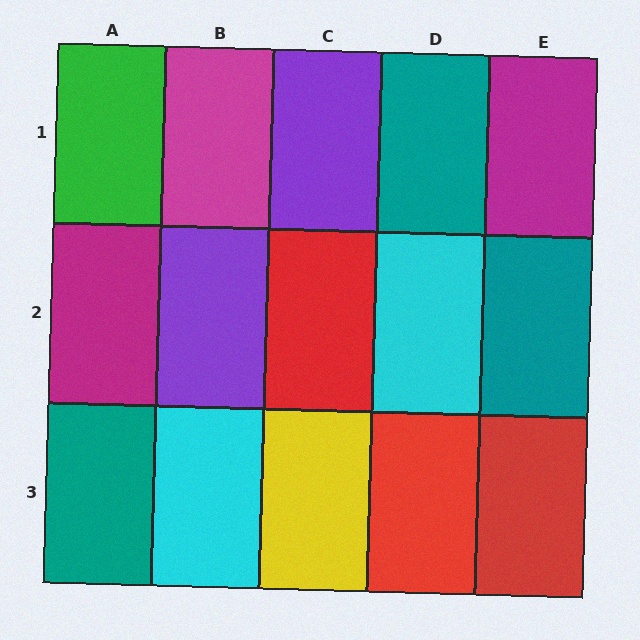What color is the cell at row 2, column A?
Magenta.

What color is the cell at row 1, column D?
Teal.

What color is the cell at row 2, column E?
Teal.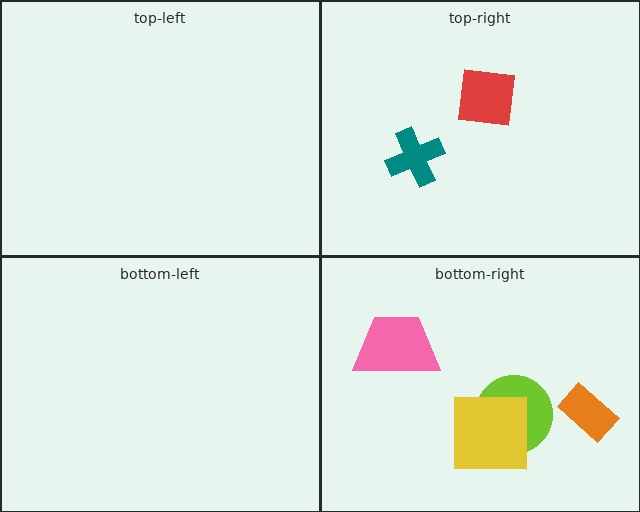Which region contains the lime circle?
The bottom-right region.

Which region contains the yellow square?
The bottom-right region.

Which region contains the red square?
The top-right region.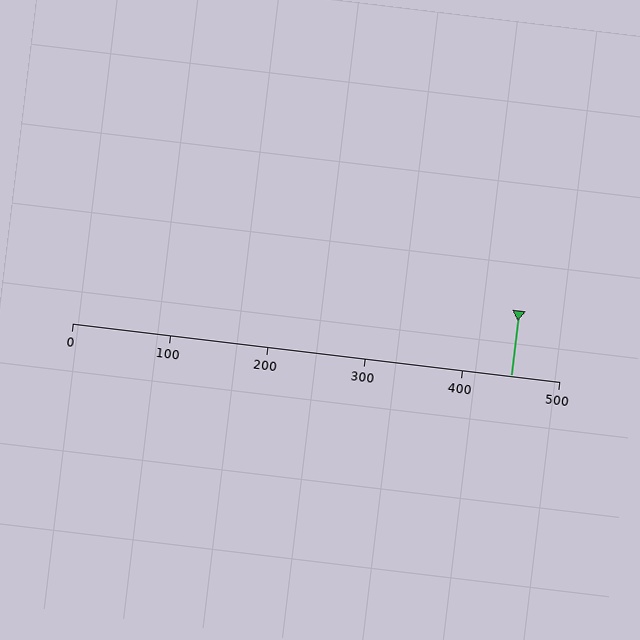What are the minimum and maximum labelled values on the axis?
The axis runs from 0 to 500.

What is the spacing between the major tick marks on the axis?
The major ticks are spaced 100 apart.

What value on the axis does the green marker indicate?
The marker indicates approximately 450.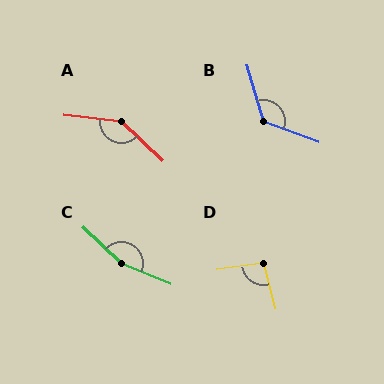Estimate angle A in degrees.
Approximately 143 degrees.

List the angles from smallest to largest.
D (96°), B (127°), A (143°), C (159°).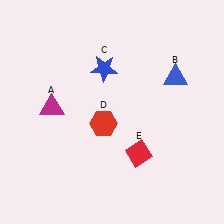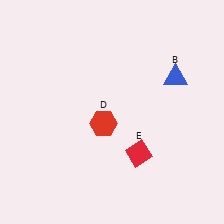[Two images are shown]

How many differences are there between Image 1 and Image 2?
There are 2 differences between the two images.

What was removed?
The blue star (C), the magenta triangle (A) were removed in Image 2.